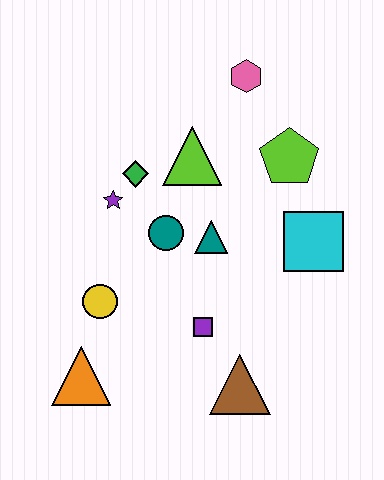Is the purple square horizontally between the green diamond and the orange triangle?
No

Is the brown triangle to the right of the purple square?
Yes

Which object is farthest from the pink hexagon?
The orange triangle is farthest from the pink hexagon.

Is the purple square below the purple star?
Yes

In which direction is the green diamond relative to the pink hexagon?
The green diamond is to the left of the pink hexagon.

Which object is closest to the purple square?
The brown triangle is closest to the purple square.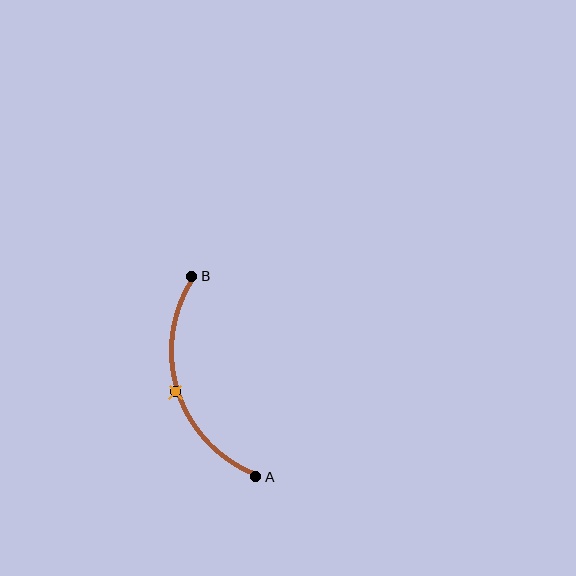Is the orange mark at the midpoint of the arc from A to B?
Yes. The orange mark lies on the arc at equal arc-length from both A and B — it is the arc midpoint.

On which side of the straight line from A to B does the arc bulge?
The arc bulges to the left of the straight line connecting A and B.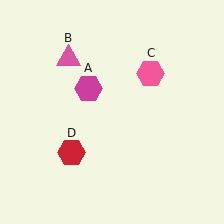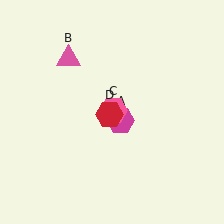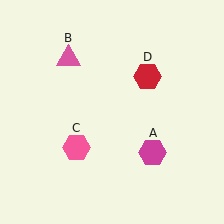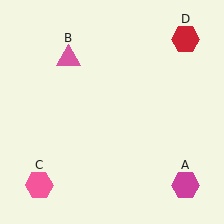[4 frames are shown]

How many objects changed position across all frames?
3 objects changed position: magenta hexagon (object A), pink hexagon (object C), red hexagon (object D).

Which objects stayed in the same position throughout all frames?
Pink triangle (object B) remained stationary.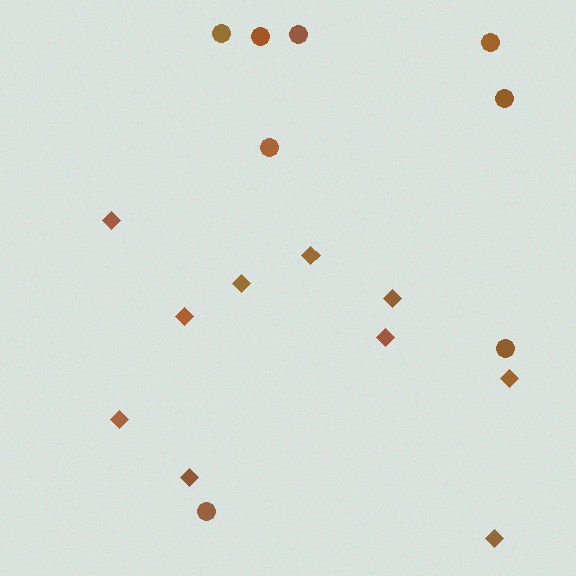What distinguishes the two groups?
There are 2 groups: one group of diamonds (10) and one group of circles (8).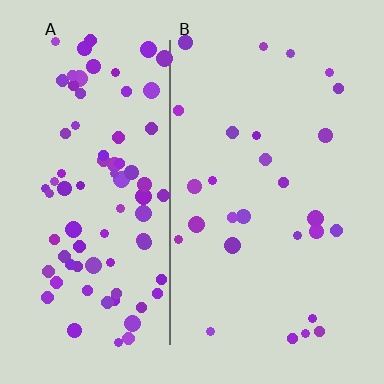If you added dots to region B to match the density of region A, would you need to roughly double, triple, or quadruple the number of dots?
Approximately triple.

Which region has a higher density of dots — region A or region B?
A (the left).